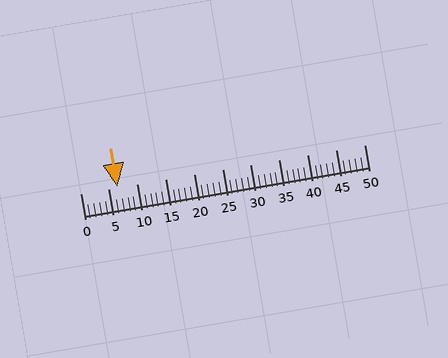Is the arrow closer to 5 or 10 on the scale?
The arrow is closer to 5.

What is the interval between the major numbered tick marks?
The major tick marks are spaced 5 units apart.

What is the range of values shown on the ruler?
The ruler shows values from 0 to 50.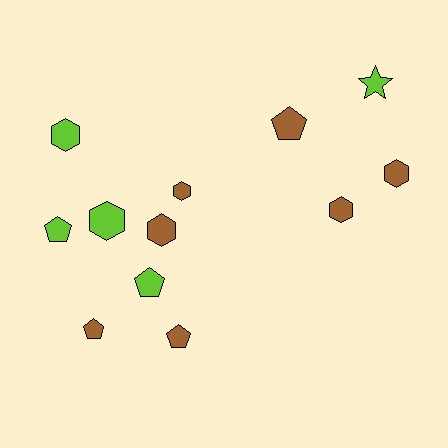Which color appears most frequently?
Brown, with 7 objects.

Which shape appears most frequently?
Hexagon, with 6 objects.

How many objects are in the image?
There are 12 objects.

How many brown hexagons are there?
There are 4 brown hexagons.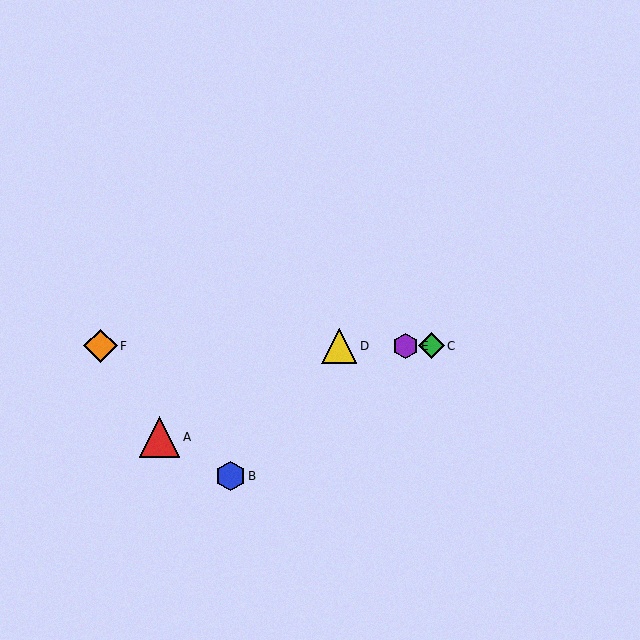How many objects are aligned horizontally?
4 objects (C, D, E, F) are aligned horizontally.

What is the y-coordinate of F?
Object F is at y≈346.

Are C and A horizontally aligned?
No, C is at y≈346 and A is at y≈437.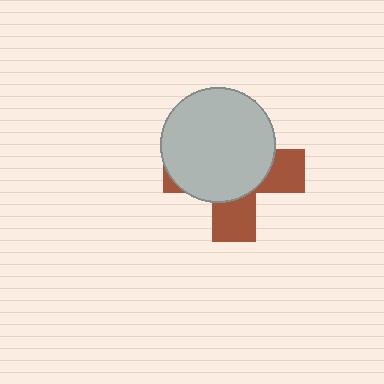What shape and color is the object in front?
The object in front is a light gray circle.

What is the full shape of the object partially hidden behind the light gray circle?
The partially hidden object is a brown cross.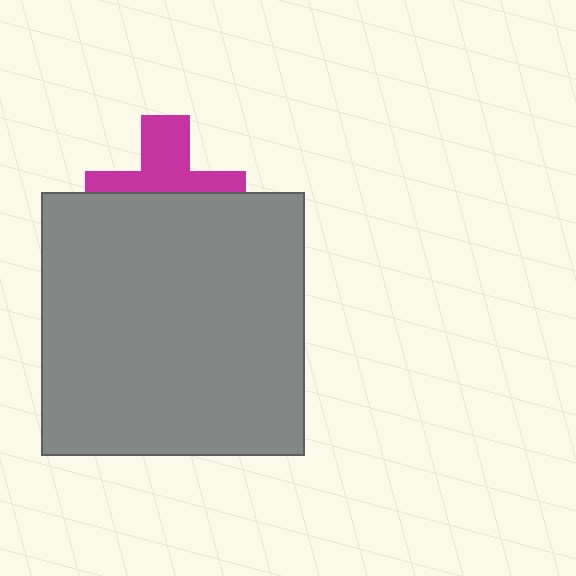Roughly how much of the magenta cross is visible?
About half of it is visible (roughly 45%).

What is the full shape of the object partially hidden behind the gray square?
The partially hidden object is a magenta cross.